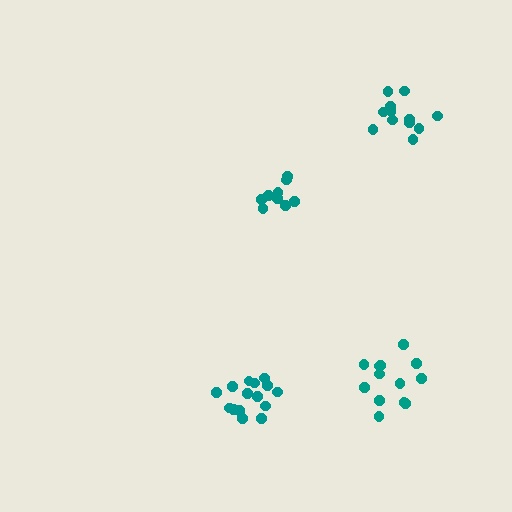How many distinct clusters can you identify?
There are 4 distinct clusters.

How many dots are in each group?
Group 1: 15 dots, Group 2: 12 dots, Group 3: 13 dots, Group 4: 9 dots (49 total).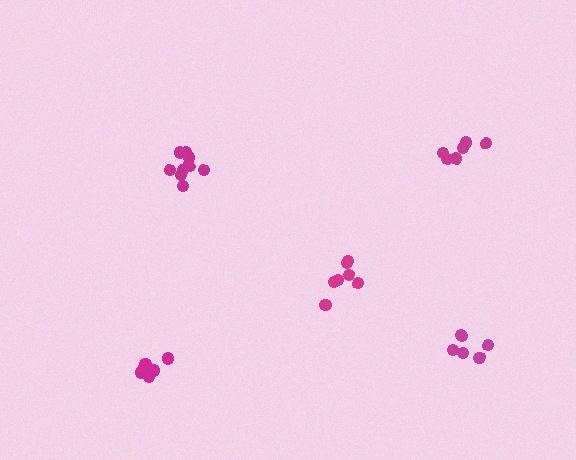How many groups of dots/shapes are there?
There are 5 groups.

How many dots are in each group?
Group 1: 6 dots, Group 2: 6 dots, Group 3: 6 dots, Group 4: 10 dots, Group 5: 7 dots (35 total).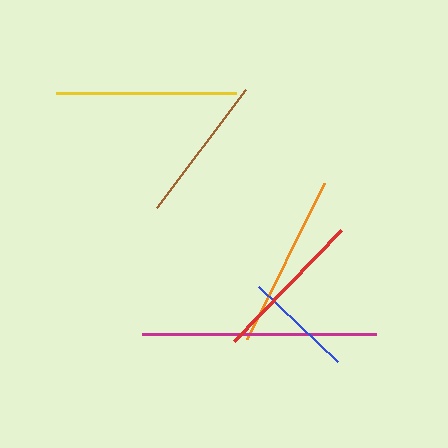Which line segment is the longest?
The magenta line is the longest at approximately 234 pixels.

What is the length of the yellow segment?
The yellow segment is approximately 179 pixels long.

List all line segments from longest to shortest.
From longest to shortest: magenta, yellow, orange, red, brown, blue.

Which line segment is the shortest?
The blue line is the shortest at approximately 109 pixels.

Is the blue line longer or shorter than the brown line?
The brown line is longer than the blue line.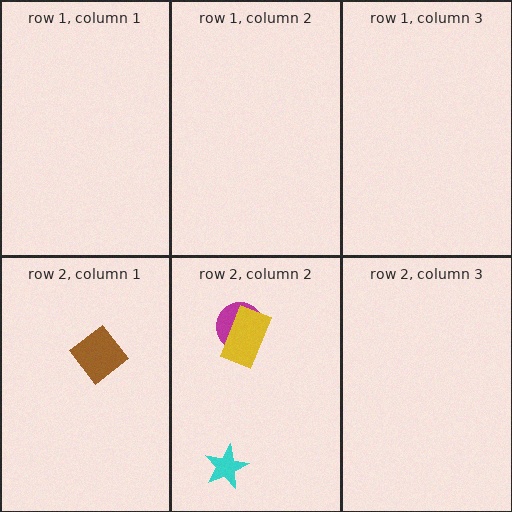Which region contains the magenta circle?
The row 2, column 2 region.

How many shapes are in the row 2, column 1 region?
1.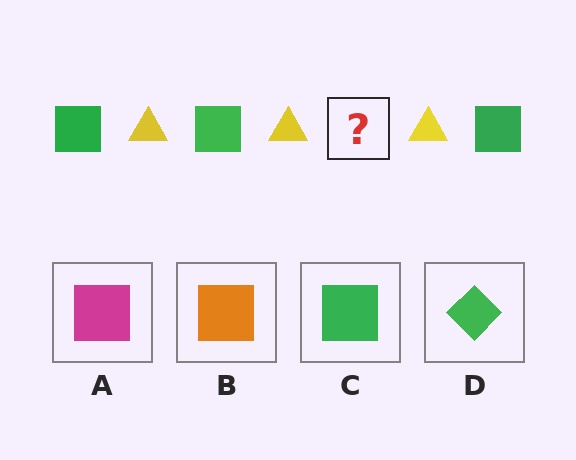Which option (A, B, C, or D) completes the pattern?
C.